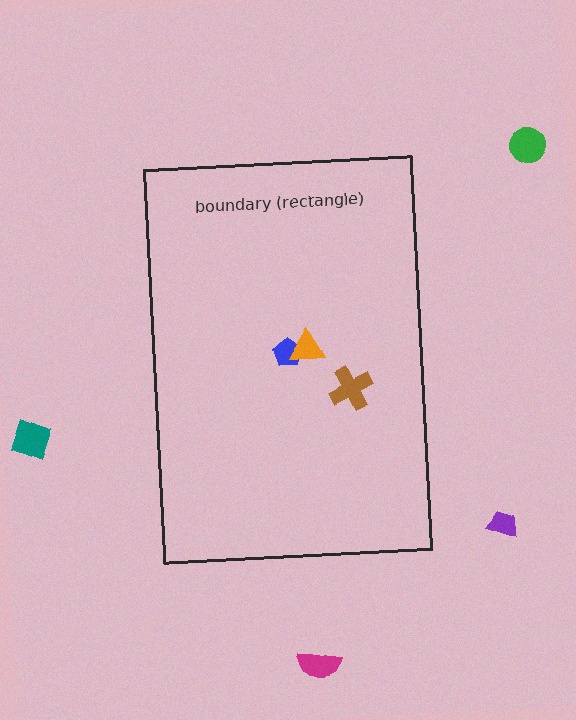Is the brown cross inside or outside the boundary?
Inside.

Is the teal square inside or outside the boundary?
Outside.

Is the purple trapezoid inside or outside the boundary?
Outside.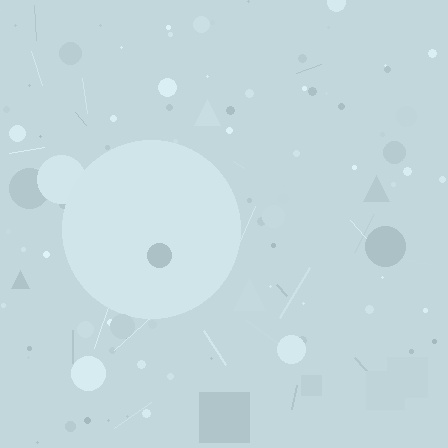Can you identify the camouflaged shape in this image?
The camouflaged shape is a circle.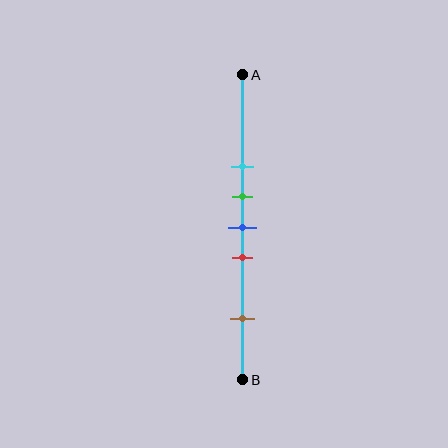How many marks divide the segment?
There are 5 marks dividing the segment.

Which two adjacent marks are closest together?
The green and blue marks are the closest adjacent pair.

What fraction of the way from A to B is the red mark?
The red mark is approximately 60% (0.6) of the way from A to B.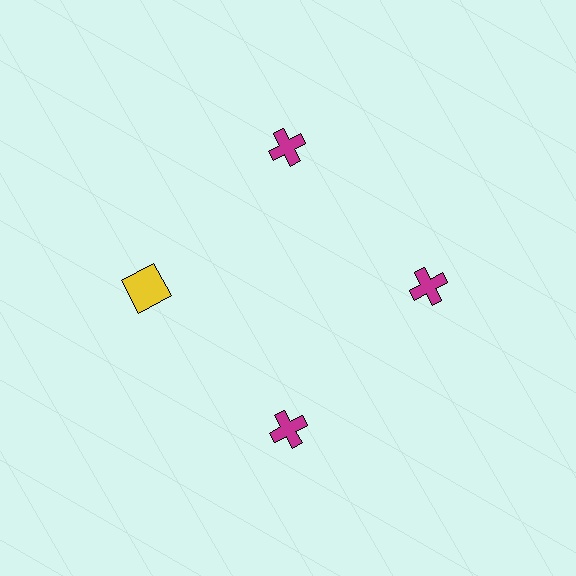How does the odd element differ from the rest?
It differs in both color (yellow instead of magenta) and shape (square instead of cross).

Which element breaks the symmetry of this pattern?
The yellow square at roughly the 9 o'clock position breaks the symmetry. All other shapes are magenta crosses.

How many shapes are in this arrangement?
There are 4 shapes arranged in a ring pattern.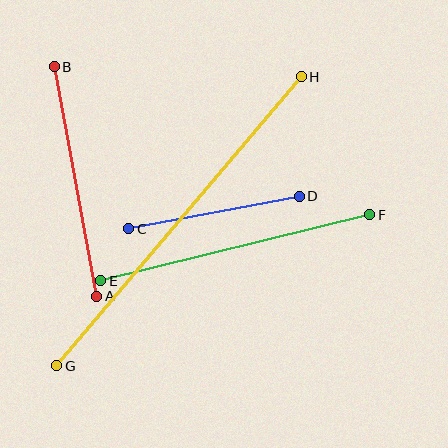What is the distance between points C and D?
The distance is approximately 174 pixels.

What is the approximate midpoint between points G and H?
The midpoint is at approximately (179, 221) pixels.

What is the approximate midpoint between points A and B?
The midpoint is at approximately (75, 181) pixels.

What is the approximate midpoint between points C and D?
The midpoint is at approximately (214, 212) pixels.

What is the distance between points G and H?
The distance is approximately 379 pixels.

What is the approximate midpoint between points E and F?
The midpoint is at approximately (235, 248) pixels.